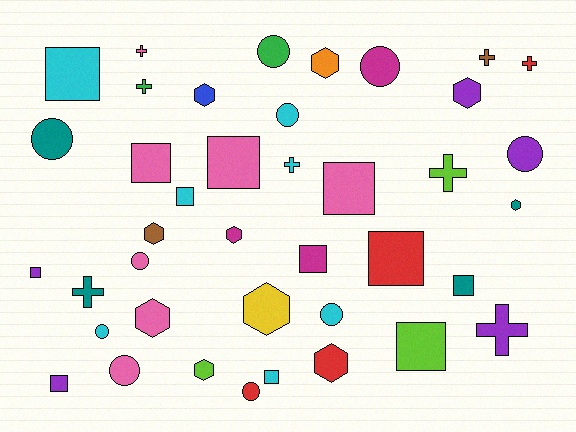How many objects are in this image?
There are 40 objects.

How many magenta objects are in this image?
There are 3 magenta objects.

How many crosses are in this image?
There are 8 crosses.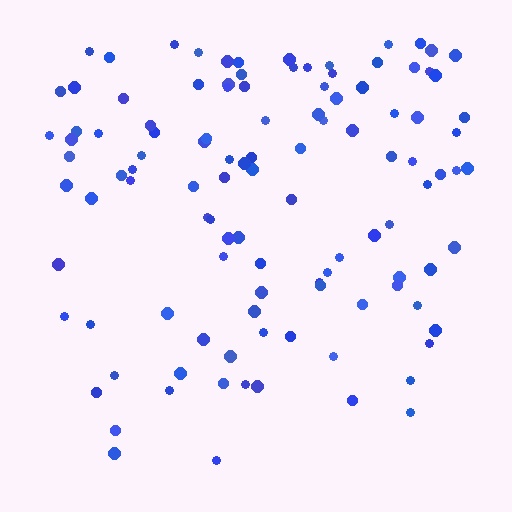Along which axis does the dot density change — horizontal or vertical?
Vertical.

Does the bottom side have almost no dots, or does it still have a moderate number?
Still a moderate number, just noticeably fewer than the top.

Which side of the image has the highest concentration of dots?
The top.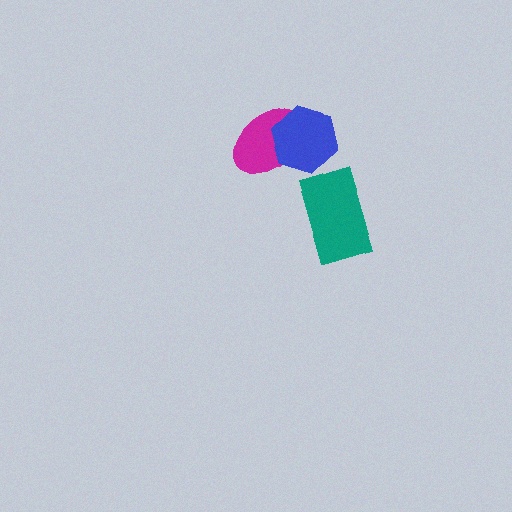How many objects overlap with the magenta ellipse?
1 object overlaps with the magenta ellipse.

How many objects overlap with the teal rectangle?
0 objects overlap with the teal rectangle.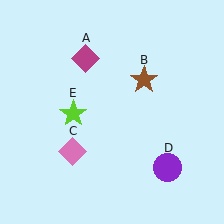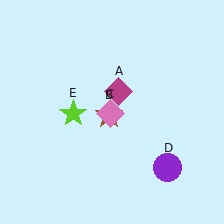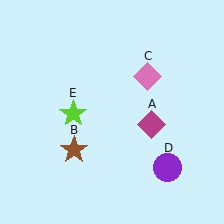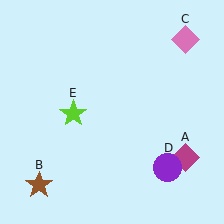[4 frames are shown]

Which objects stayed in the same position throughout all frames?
Purple circle (object D) and lime star (object E) remained stationary.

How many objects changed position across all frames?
3 objects changed position: magenta diamond (object A), brown star (object B), pink diamond (object C).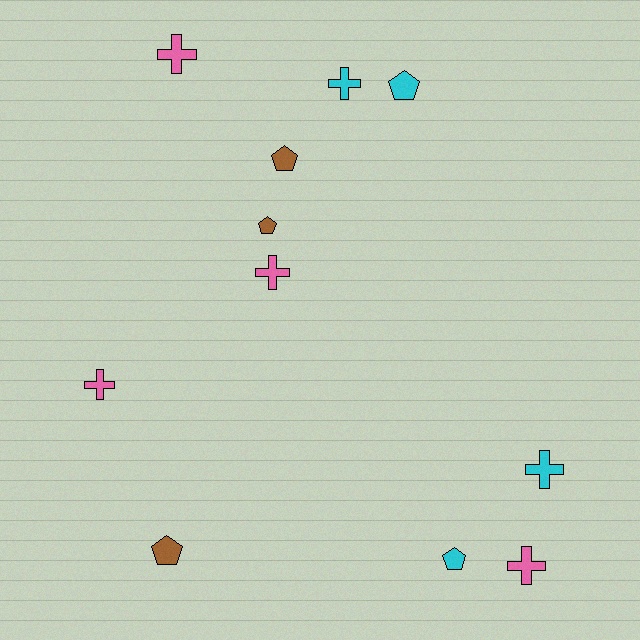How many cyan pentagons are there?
There are 2 cyan pentagons.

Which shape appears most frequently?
Cross, with 6 objects.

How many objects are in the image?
There are 11 objects.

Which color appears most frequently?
Cyan, with 4 objects.